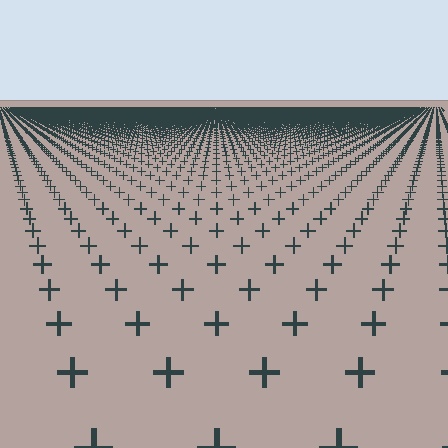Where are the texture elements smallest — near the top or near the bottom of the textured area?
Near the top.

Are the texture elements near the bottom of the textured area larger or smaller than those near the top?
Larger. Near the bottom, elements are closer to the viewer and appear at a bigger on-screen size.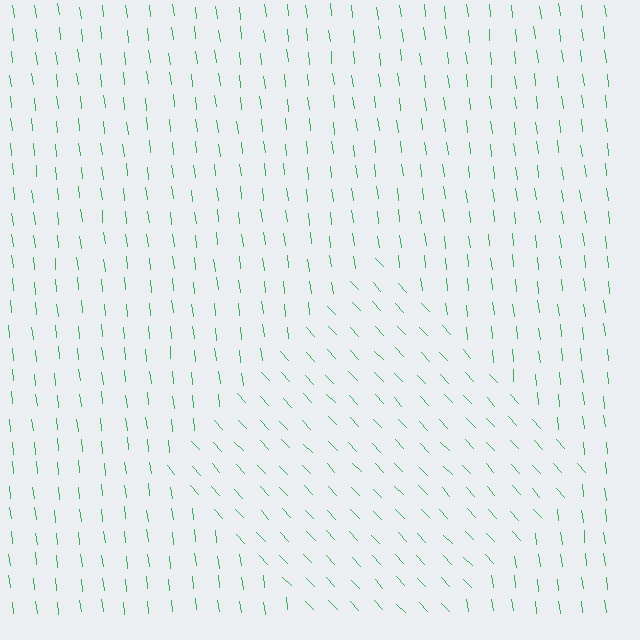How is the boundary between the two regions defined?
The boundary is defined purely by a change in line orientation (approximately 36 degrees difference). All lines are the same color and thickness.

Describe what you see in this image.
The image is filled with small green line segments. A diamond region in the image has lines oriented differently from the surrounding lines, creating a visible texture boundary.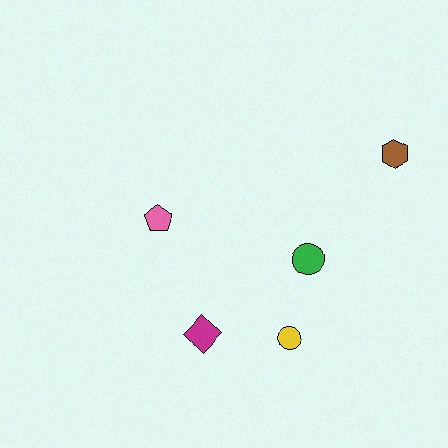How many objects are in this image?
There are 5 objects.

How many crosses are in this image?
There are no crosses.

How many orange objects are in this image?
There are no orange objects.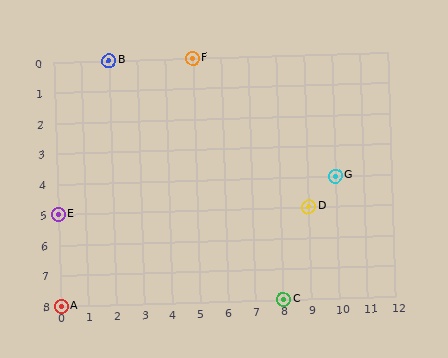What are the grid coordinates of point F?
Point F is at grid coordinates (5, 0).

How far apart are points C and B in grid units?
Points C and B are 6 columns and 8 rows apart (about 10.0 grid units diagonally).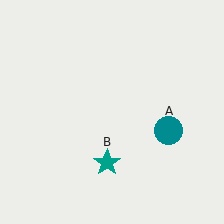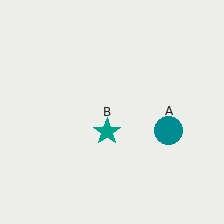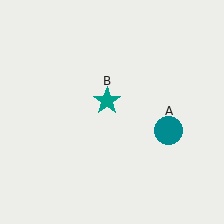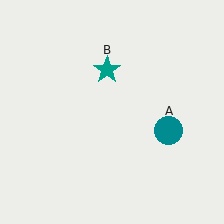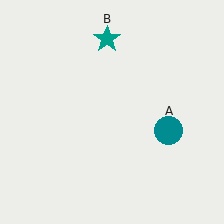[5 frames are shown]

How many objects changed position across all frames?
1 object changed position: teal star (object B).